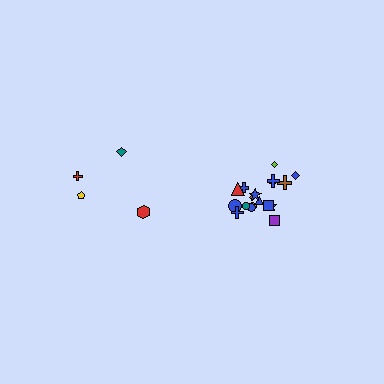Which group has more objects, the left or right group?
The right group.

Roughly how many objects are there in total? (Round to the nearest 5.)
Roughly 20 objects in total.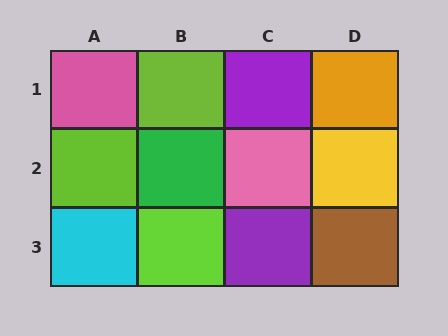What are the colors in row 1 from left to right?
Pink, lime, purple, orange.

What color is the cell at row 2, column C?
Pink.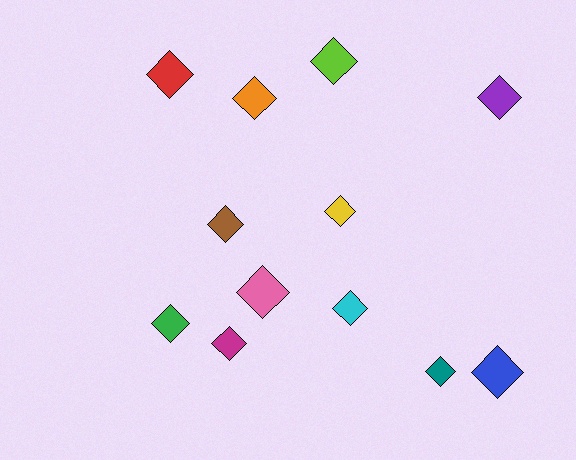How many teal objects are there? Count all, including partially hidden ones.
There is 1 teal object.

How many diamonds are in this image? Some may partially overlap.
There are 12 diamonds.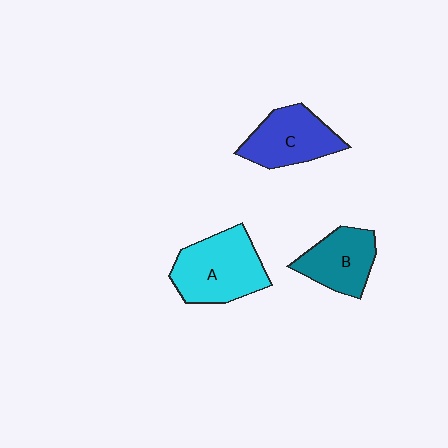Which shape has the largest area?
Shape A (cyan).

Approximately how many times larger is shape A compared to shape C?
Approximately 1.2 times.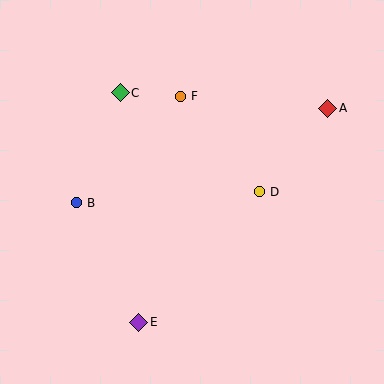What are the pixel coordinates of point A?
Point A is at (328, 108).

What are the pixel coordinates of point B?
Point B is at (76, 203).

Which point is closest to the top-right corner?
Point A is closest to the top-right corner.